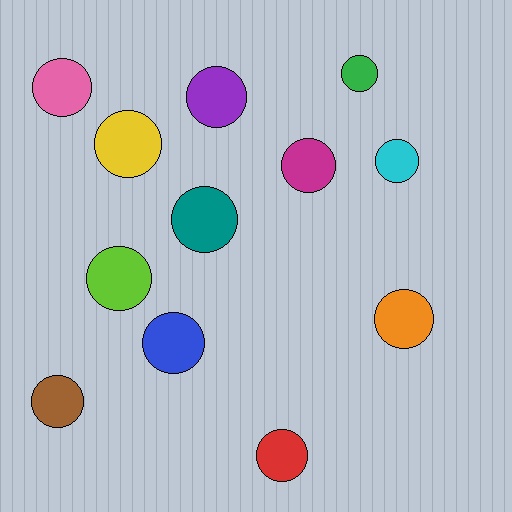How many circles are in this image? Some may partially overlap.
There are 12 circles.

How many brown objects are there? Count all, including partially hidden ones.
There is 1 brown object.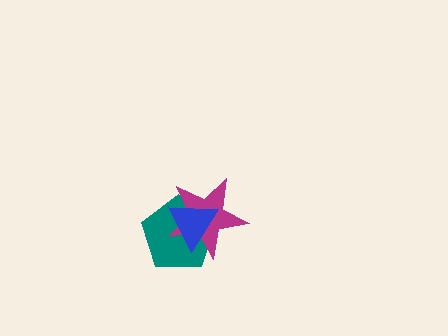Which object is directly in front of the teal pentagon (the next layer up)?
The magenta star is directly in front of the teal pentagon.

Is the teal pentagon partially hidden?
Yes, it is partially covered by another shape.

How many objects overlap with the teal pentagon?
2 objects overlap with the teal pentagon.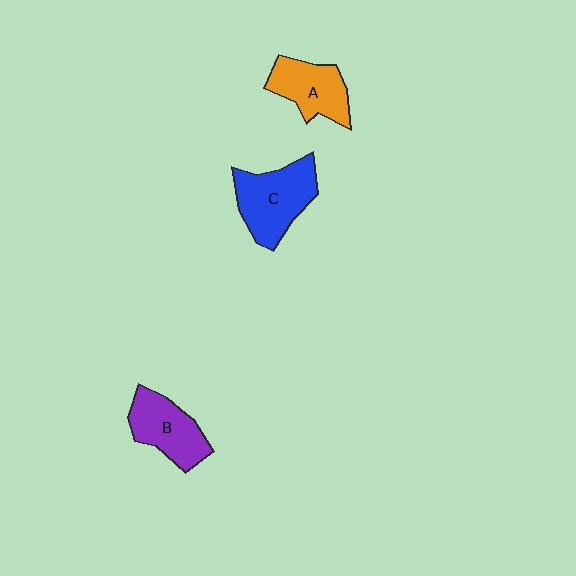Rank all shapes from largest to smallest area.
From largest to smallest: C (blue), B (purple), A (orange).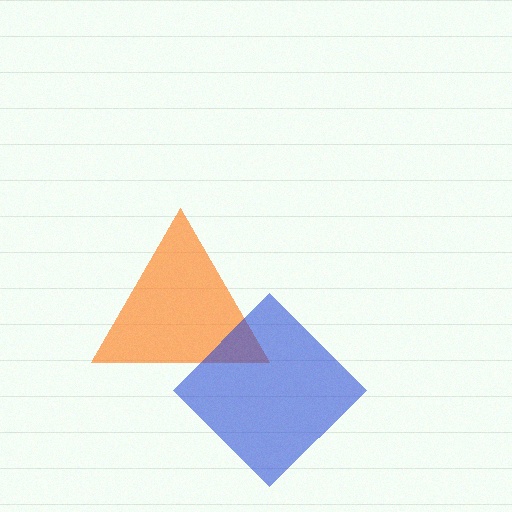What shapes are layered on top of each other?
The layered shapes are: an orange triangle, a blue diamond.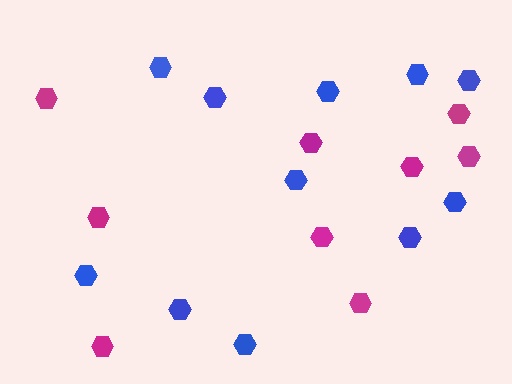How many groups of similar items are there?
There are 2 groups: one group of magenta hexagons (9) and one group of blue hexagons (11).